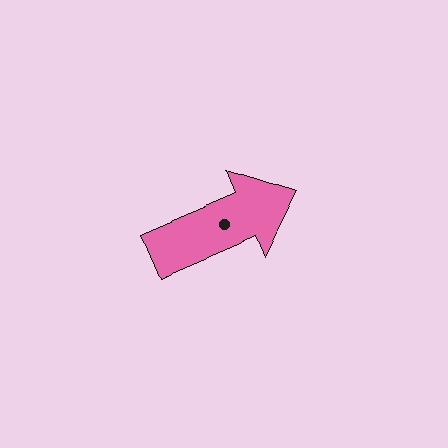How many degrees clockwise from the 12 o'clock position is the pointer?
Approximately 67 degrees.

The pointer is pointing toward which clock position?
Roughly 2 o'clock.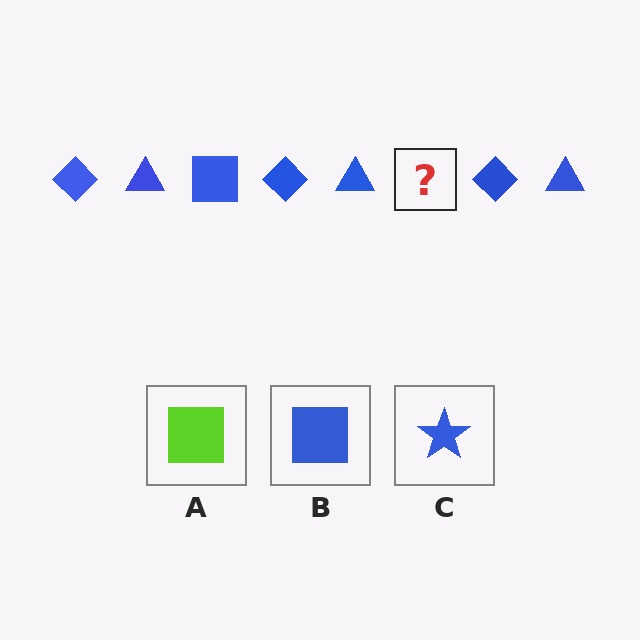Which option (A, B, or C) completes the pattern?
B.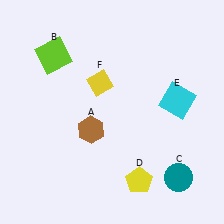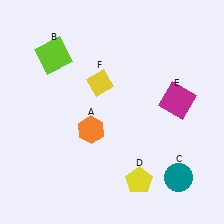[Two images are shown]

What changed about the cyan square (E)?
In Image 1, E is cyan. In Image 2, it changed to magenta.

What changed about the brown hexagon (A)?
In Image 1, A is brown. In Image 2, it changed to orange.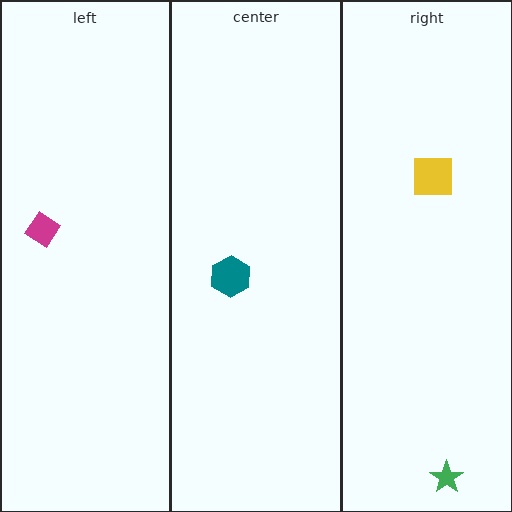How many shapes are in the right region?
2.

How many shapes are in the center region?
1.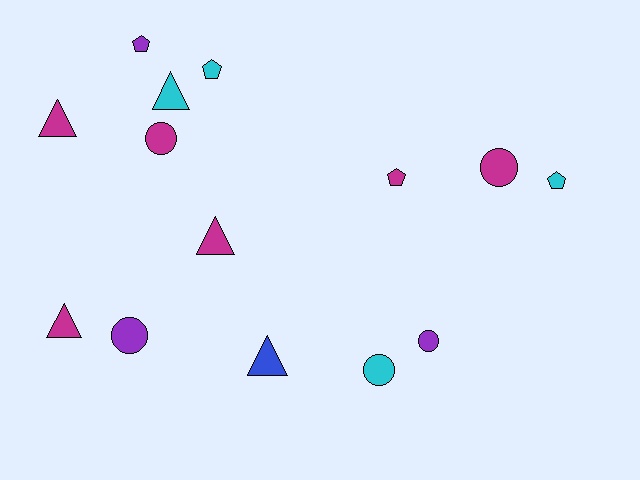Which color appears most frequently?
Magenta, with 6 objects.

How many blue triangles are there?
There is 1 blue triangle.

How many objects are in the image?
There are 14 objects.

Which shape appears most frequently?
Triangle, with 5 objects.